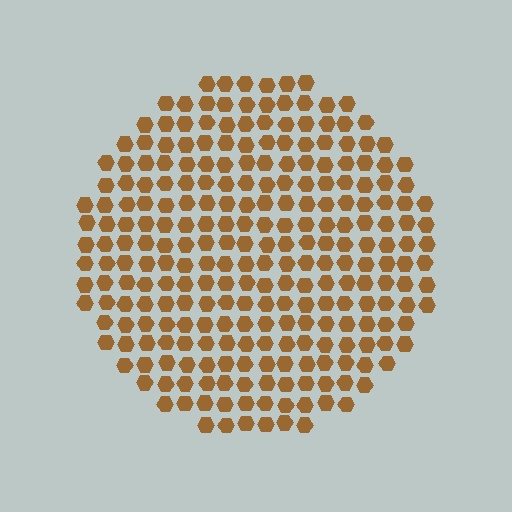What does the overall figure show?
The overall figure shows a circle.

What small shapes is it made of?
It is made of small hexagons.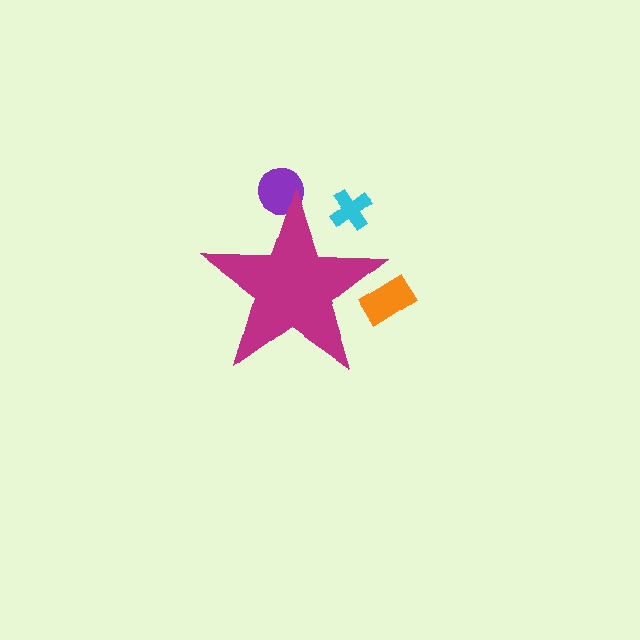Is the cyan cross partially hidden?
Yes, the cyan cross is partially hidden behind the magenta star.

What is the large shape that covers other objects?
A magenta star.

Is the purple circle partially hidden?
Yes, the purple circle is partially hidden behind the magenta star.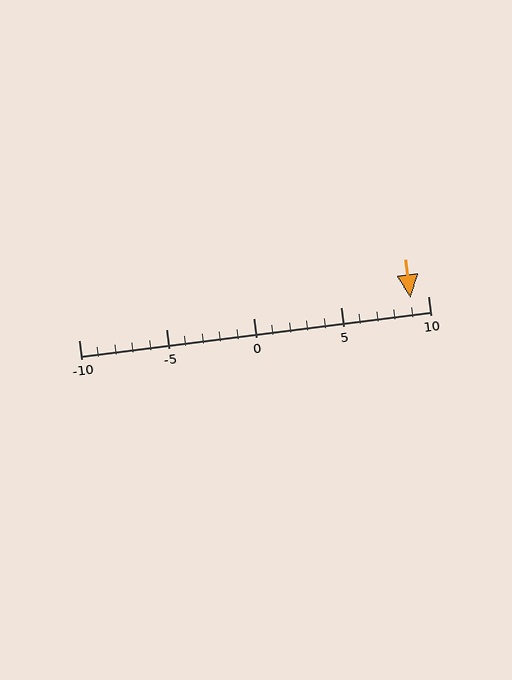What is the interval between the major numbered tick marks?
The major tick marks are spaced 5 units apart.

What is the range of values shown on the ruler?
The ruler shows values from -10 to 10.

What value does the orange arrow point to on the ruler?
The orange arrow points to approximately 9.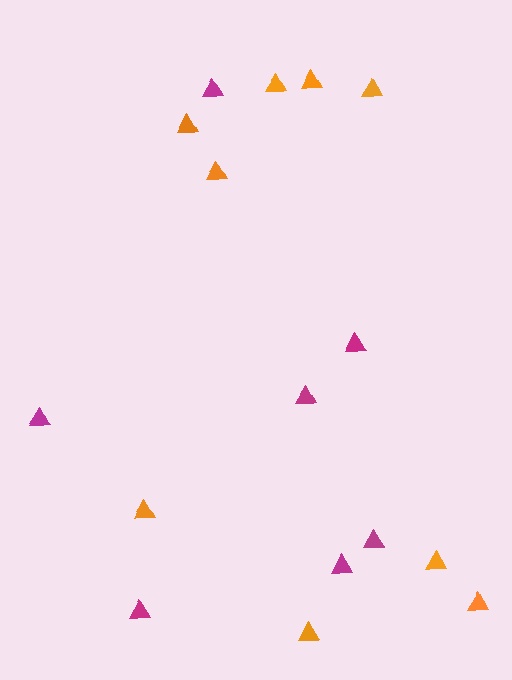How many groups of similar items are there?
There are 2 groups: one group of magenta triangles (7) and one group of orange triangles (9).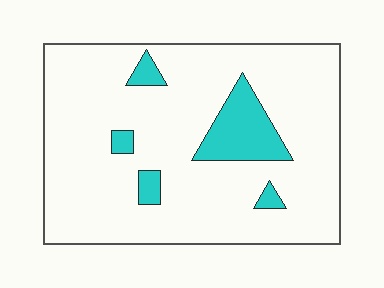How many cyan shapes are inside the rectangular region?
5.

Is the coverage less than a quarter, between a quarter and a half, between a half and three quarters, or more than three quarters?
Less than a quarter.